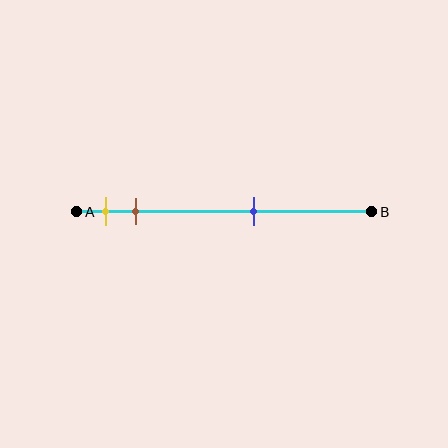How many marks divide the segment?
There are 3 marks dividing the segment.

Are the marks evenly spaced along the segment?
No, the marks are not evenly spaced.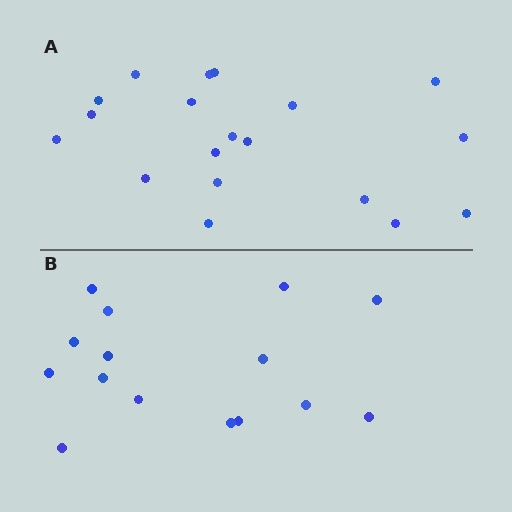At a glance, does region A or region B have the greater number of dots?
Region A (the top region) has more dots.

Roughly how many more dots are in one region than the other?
Region A has about 4 more dots than region B.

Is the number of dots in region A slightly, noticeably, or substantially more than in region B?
Region A has noticeably more, but not dramatically so. The ratio is roughly 1.3 to 1.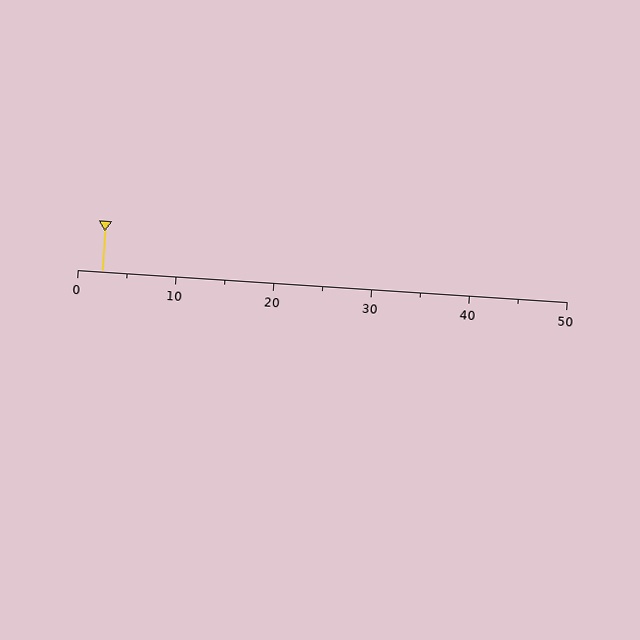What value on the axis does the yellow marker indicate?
The marker indicates approximately 2.5.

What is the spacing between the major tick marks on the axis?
The major ticks are spaced 10 apart.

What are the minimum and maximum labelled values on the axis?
The axis runs from 0 to 50.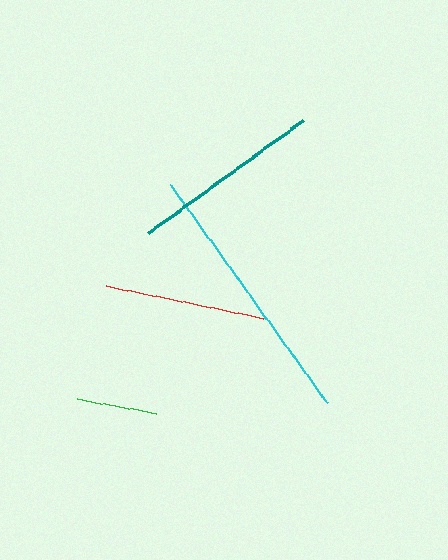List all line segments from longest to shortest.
From longest to shortest: cyan, teal, red, green.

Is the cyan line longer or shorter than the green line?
The cyan line is longer than the green line.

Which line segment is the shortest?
The green line is the shortest at approximately 79 pixels.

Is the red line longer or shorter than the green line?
The red line is longer than the green line.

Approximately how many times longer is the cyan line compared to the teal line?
The cyan line is approximately 1.4 times the length of the teal line.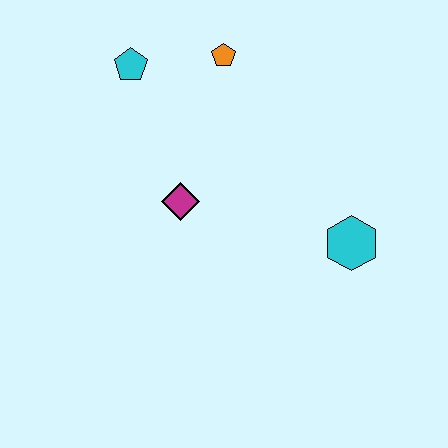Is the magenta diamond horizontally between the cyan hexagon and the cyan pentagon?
Yes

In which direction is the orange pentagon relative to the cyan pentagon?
The orange pentagon is to the right of the cyan pentagon.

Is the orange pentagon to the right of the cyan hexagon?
No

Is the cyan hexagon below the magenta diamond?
Yes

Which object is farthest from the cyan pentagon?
The cyan hexagon is farthest from the cyan pentagon.